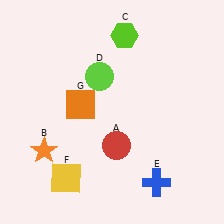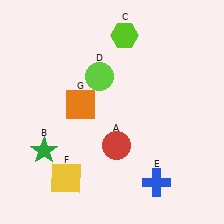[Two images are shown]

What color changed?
The star (B) changed from orange in Image 1 to green in Image 2.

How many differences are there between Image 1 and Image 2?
There is 1 difference between the two images.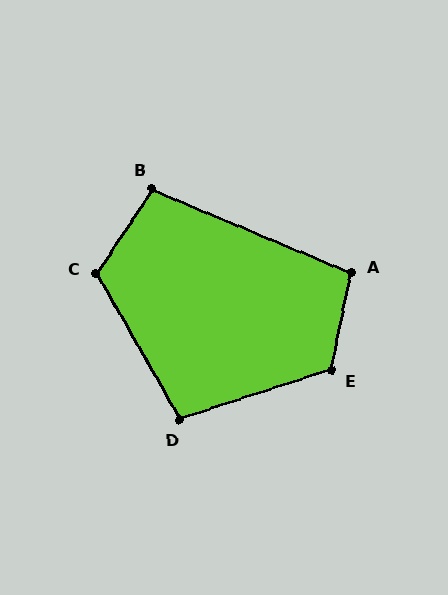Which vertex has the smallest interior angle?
B, at approximately 101 degrees.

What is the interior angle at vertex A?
Approximately 101 degrees (obtuse).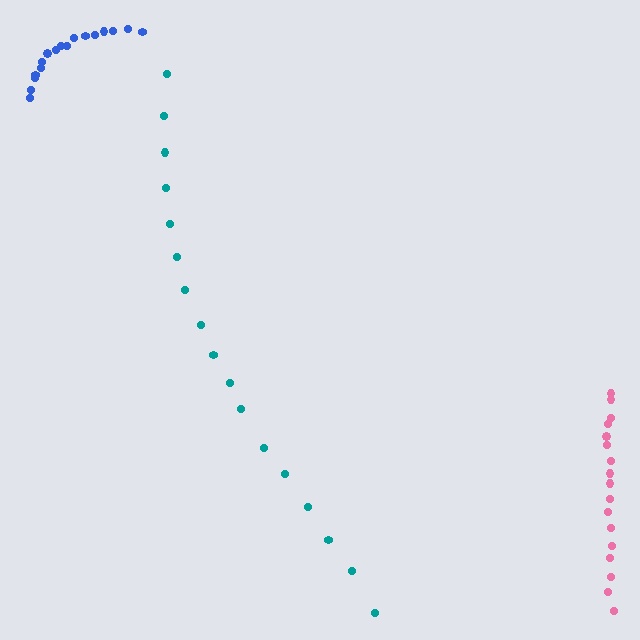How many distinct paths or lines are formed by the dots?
There are 3 distinct paths.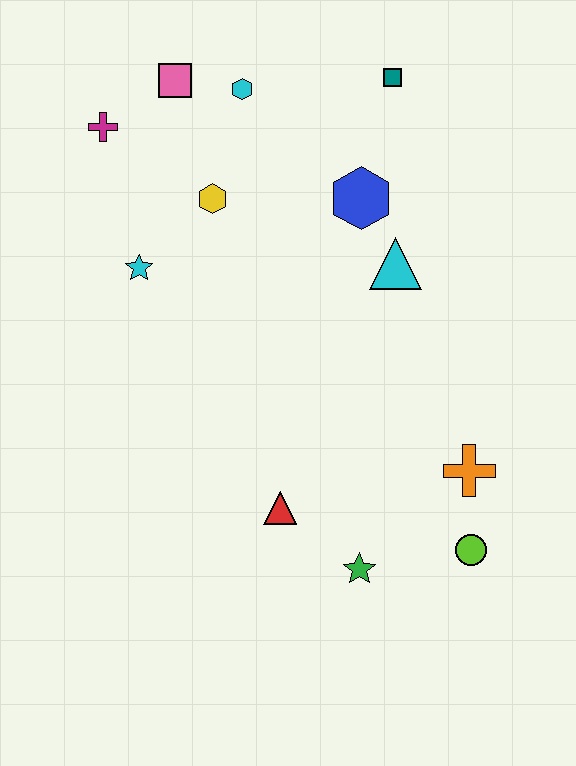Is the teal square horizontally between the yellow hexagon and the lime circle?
Yes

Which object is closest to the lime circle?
The orange cross is closest to the lime circle.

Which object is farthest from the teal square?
The green star is farthest from the teal square.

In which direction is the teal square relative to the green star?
The teal square is above the green star.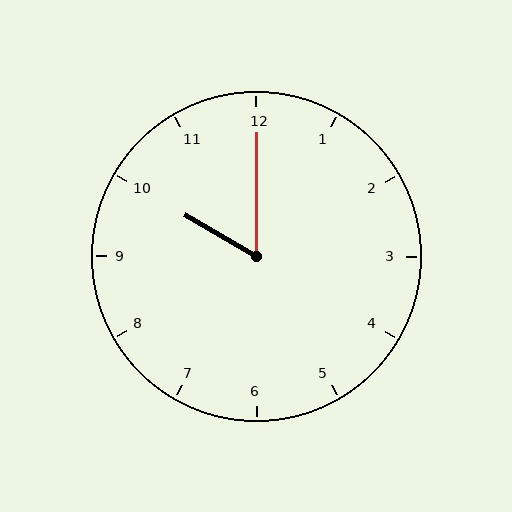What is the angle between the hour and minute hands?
Approximately 60 degrees.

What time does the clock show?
10:00.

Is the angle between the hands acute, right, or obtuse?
It is acute.